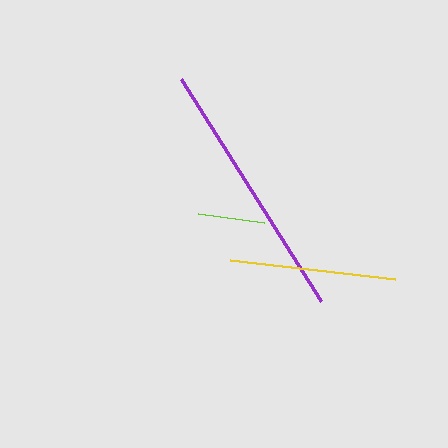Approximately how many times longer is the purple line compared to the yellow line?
The purple line is approximately 1.6 times the length of the yellow line.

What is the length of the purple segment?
The purple segment is approximately 263 pixels long.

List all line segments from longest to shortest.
From longest to shortest: purple, yellow, lime.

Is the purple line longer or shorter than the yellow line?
The purple line is longer than the yellow line.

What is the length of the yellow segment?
The yellow segment is approximately 166 pixels long.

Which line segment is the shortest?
The lime line is the shortest at approximately 66 pixels.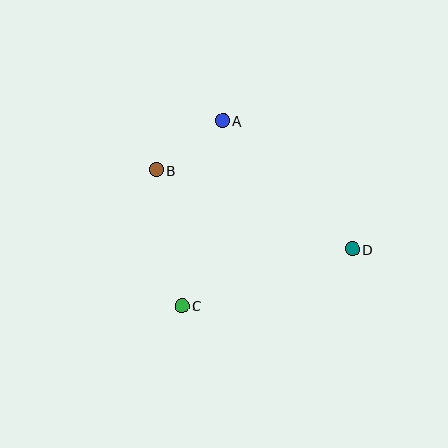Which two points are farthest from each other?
Points B and D are farthest from each other.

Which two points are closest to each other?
Points A and B are closest to each other.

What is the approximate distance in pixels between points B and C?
The distance between B and C is approximately 138 pixels.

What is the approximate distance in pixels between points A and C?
The distance between A and C is approximately 189 pixels.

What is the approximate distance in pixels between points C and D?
The distance between C and D is approximately 180 pixels.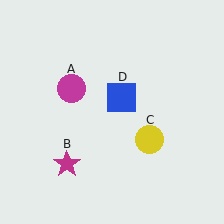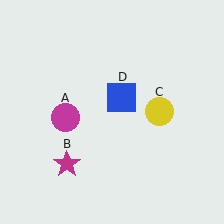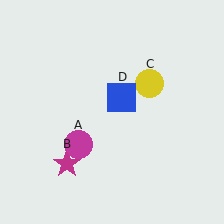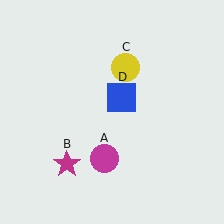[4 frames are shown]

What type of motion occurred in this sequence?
The magenta circle (object A), yellow circle (object C) rotated counterclockwise around the center of the scene.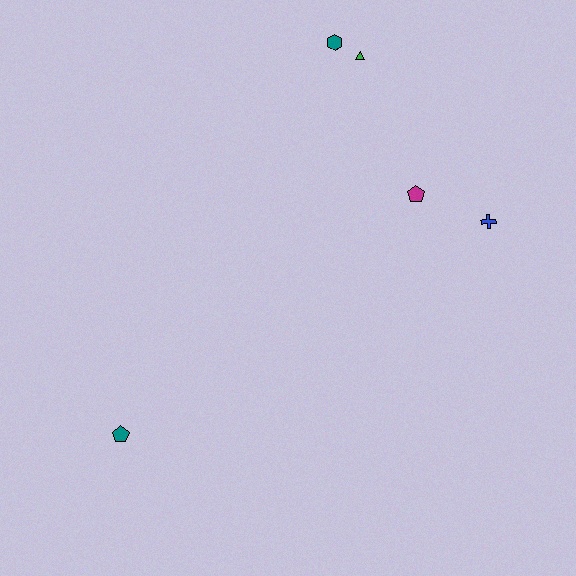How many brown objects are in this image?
There are no brown objects.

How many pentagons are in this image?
There are 2 pentagons.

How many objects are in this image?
There are 5 objects.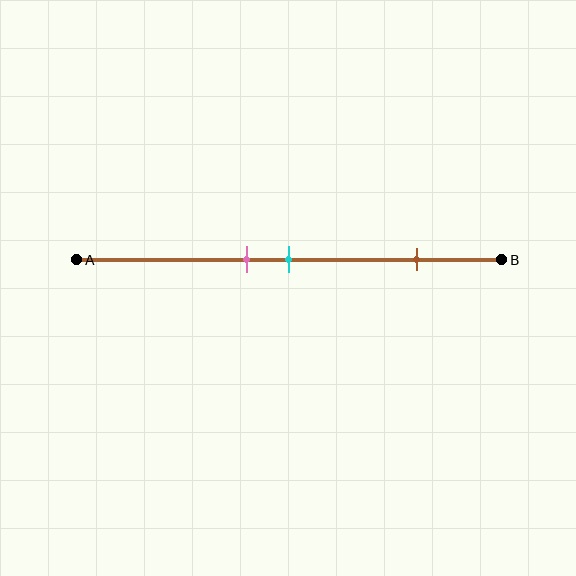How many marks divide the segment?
There are 3 marks dividing the segment.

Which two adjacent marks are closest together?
The pink and cyan marks are the closest adjacent pair.